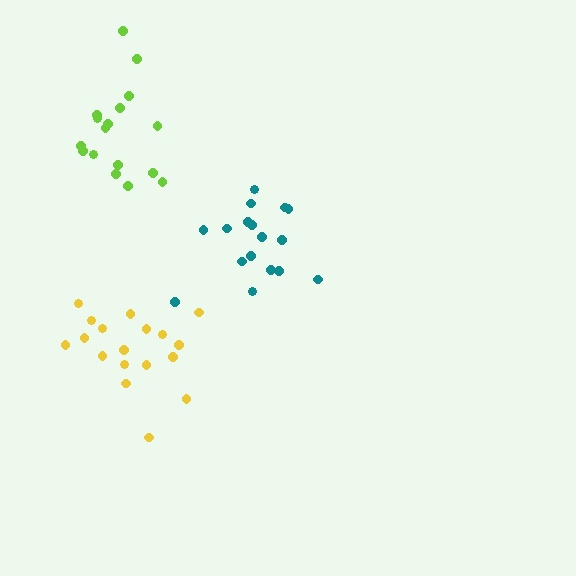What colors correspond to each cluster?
The clusters are colored: yellow, teal, lime.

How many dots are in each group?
Group 1: 18 dots, Group 2: 17 dots, Group 3: 17 dots (52 total).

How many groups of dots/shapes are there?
There are 3 groups.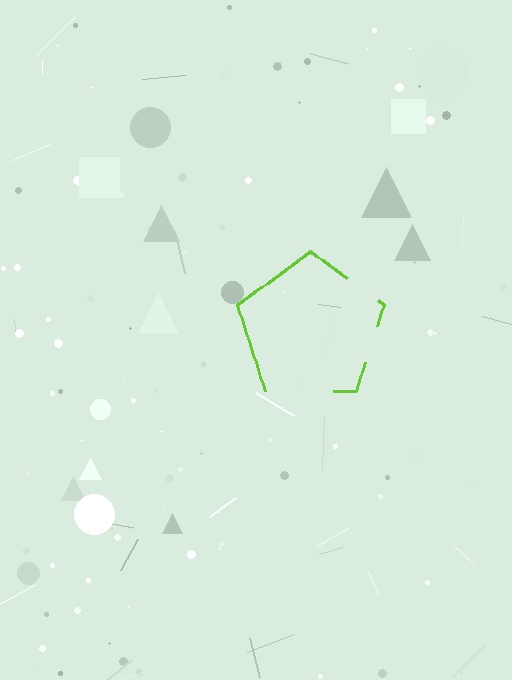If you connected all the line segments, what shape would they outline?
They would outline a pentagon.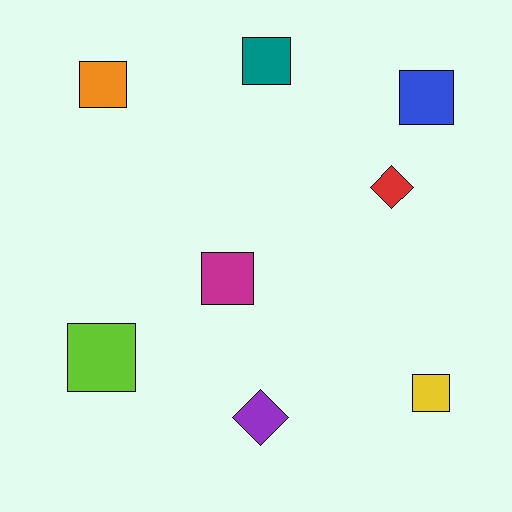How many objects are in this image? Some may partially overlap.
There are 8 objects.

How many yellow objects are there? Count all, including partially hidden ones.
There is 1 yellow object.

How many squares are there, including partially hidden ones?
There are 6 squares.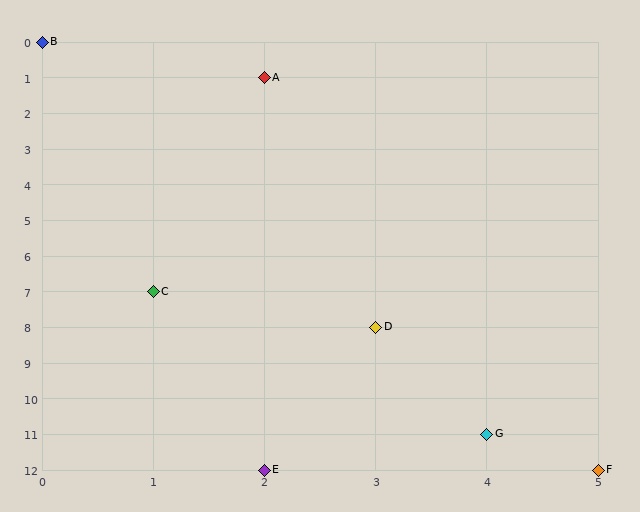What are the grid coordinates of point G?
Point G is at grid coordinates (4, 11).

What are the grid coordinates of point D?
Point D is at grid coordinates (3, 8).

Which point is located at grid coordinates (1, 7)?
Point C is at (1, 7).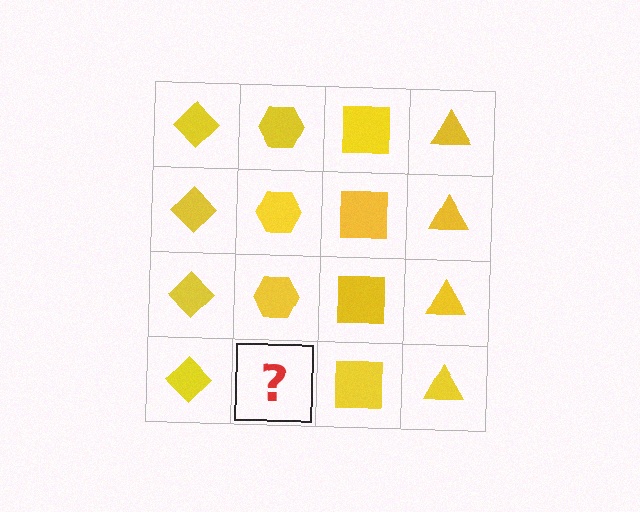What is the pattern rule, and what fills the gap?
The rule is that each column has a consistent shape. The gap should be filled with a yellow hexagon.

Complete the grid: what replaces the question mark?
The question mark should be replaced with a yellow hexagon.